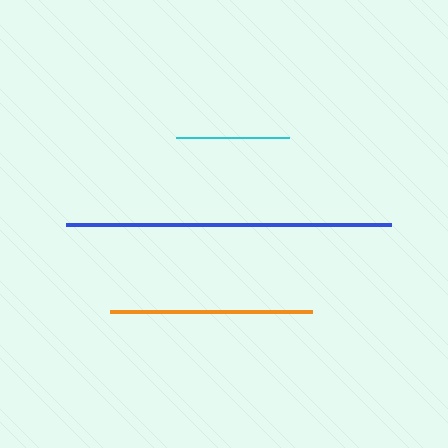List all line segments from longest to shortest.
From longest to shortest: blue, orange, cyan.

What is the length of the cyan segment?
The cyan segment is approximately 113 pixels long.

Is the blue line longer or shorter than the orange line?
The blue line is longer than the orange line.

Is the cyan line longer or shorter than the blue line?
The blue line is longer than the cyan line.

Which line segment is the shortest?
The cyan line is the shortest at approximately 113 pixels.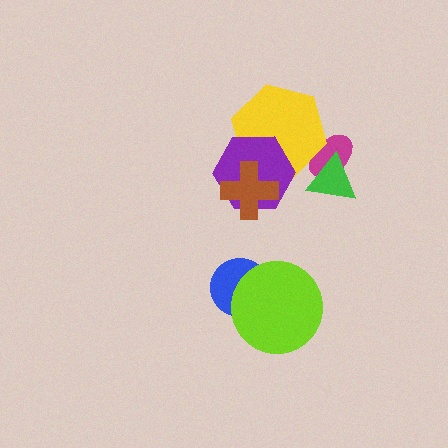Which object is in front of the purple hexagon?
The brown cross is in front of the purple hexagon.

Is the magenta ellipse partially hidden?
Yes, it is partially covered by another shape.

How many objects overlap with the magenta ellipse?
2 objects overlap with the magenta ellipse.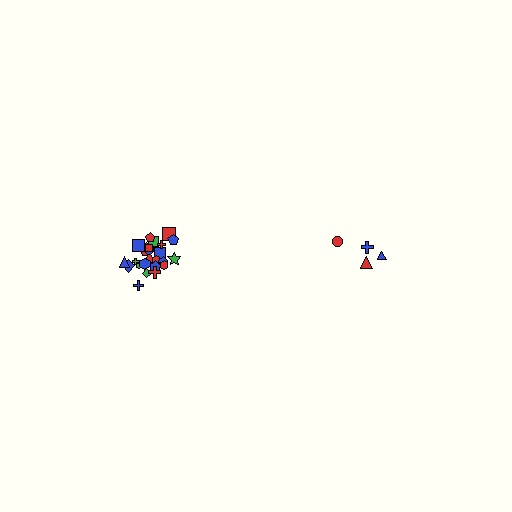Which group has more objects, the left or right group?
The left group.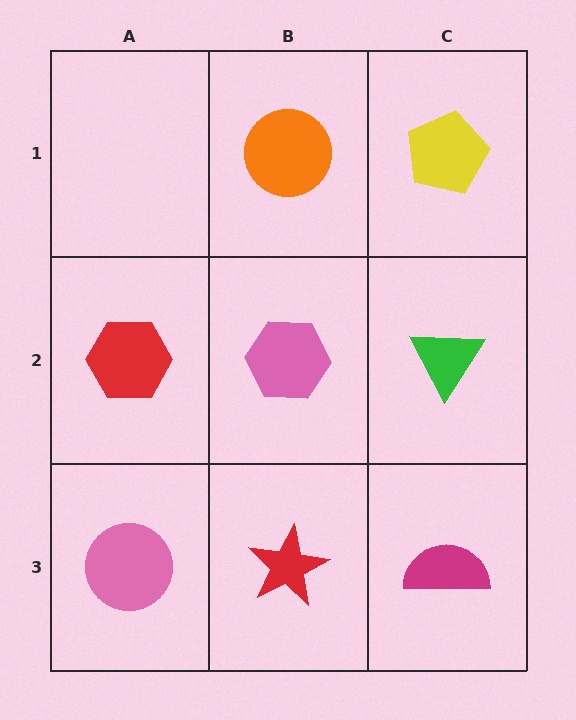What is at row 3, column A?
A pink circle.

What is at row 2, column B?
A pink hexagon.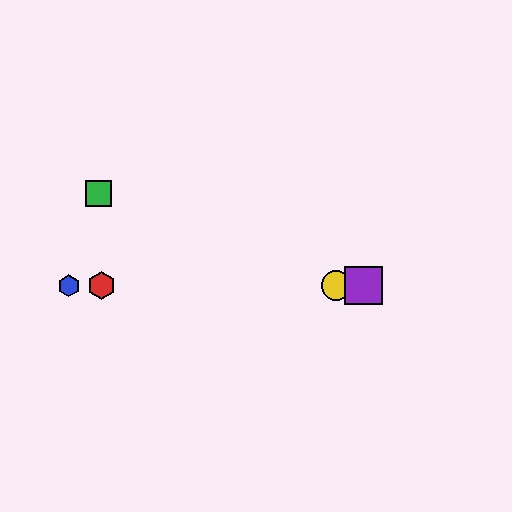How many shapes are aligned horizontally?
4 shapes (the red hexagon, the blue hexagon, the yellow circle, the purple square) are aligned horizontally.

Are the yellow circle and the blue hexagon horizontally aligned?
Yes, both are at y≈286.